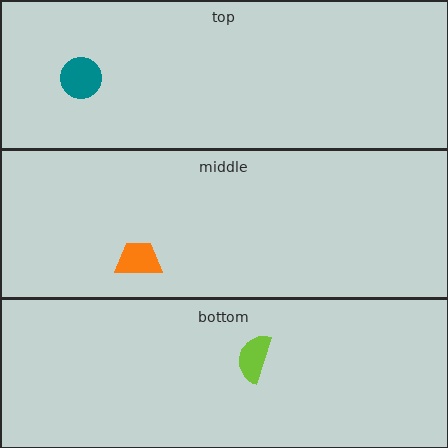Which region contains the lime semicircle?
The bottom region.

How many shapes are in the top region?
1.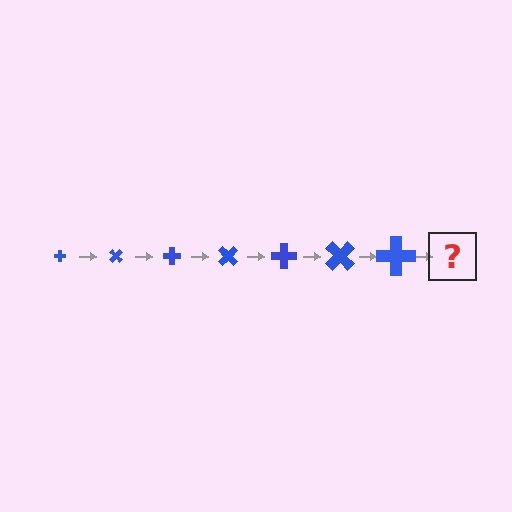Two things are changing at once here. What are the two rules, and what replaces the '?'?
The two rules are that the cross grows larger each step and it rotates 45 degrees each step. The '?' should be a cross, larger than the previous one and rotated 315 degrees from the start.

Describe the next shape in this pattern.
It should be a cross, larger than the previous one and rotated 315 degrees from the start.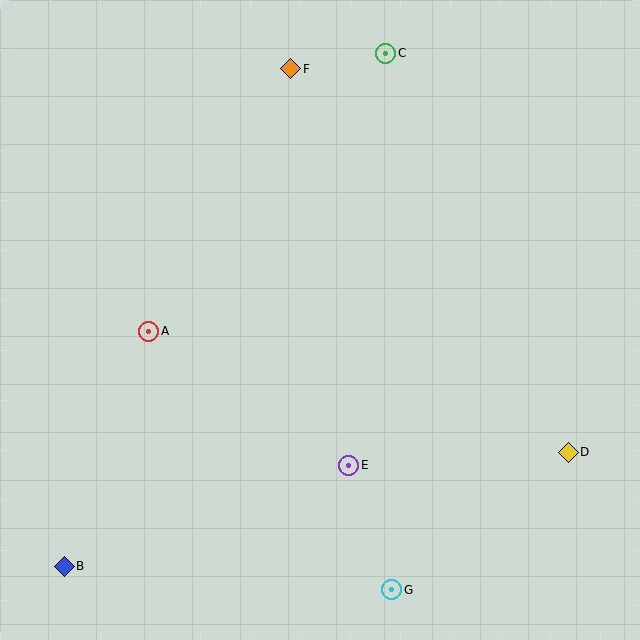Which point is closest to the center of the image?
Point E at (349, 465) is closest to the center.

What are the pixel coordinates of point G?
Point G is at (392, 590).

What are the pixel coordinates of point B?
Point B is at (64, 566).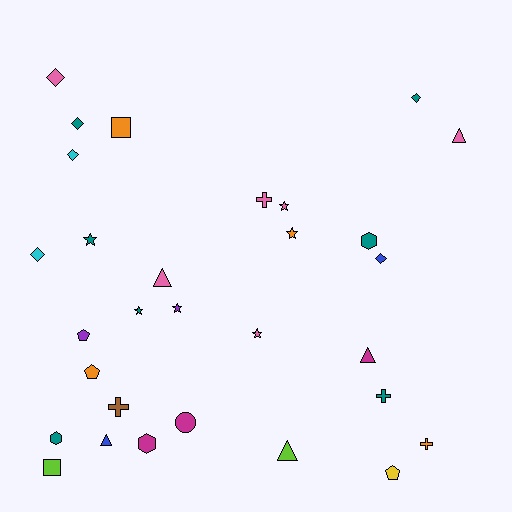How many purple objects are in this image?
There are 2 purple objects.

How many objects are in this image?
There are 30 objects.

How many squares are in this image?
There are 2 squares.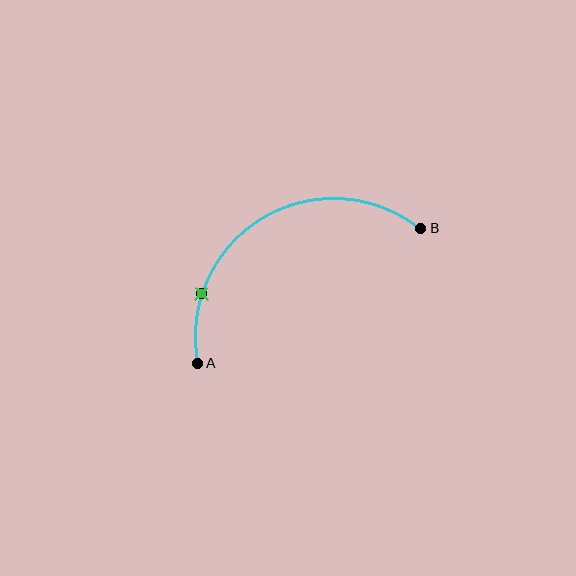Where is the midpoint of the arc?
The arc midpoint is the point on the curve farthest from the straight line joining A and B. It sits above that line.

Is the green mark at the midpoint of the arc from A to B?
No. The green mark lies on the arc but is closer to endpoint A. The arc midpoint would be at the point on the curve equidistant along the arc from both A and B.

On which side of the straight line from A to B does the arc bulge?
The arc bulges above the straight line connecting A and B.